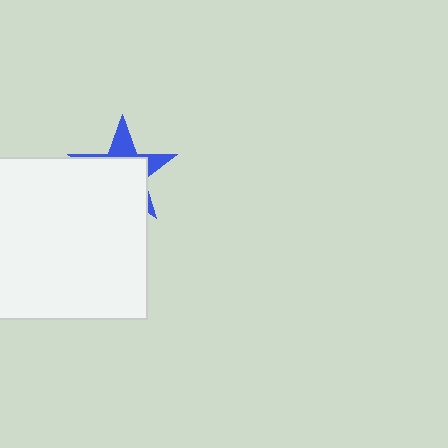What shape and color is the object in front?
The object in front is a white square.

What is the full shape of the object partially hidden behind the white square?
The partially hidden object is a blue star.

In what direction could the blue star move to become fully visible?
The blue star could move up. That would shift it out from behind the white square entirely.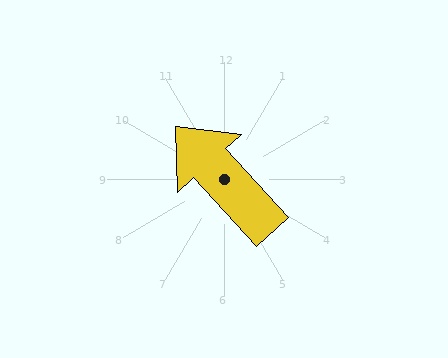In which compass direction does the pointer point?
Northwest.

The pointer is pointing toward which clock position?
Roughly 11 o'clock.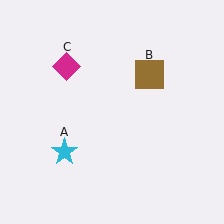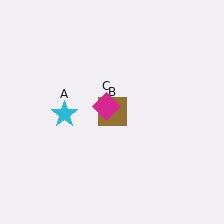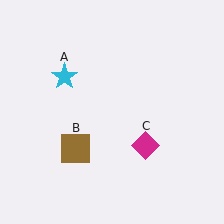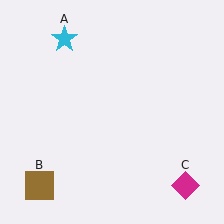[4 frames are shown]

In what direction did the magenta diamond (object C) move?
The magenta diamond (object C) moved down and to the right.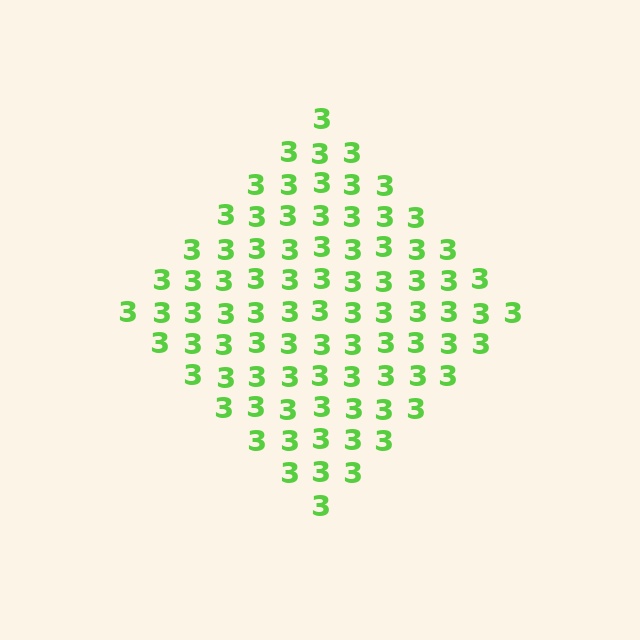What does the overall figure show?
The overall figure shows a diamond.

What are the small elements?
The small elements are digit 3's.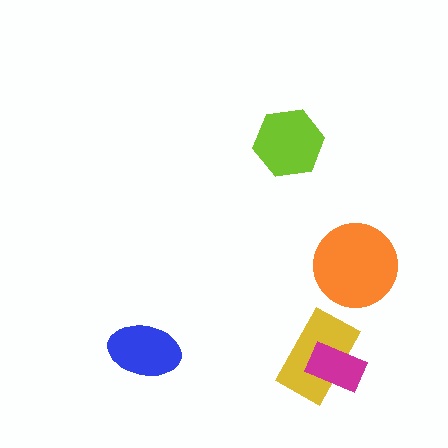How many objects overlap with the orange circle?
0 objects overlap with the orange circle.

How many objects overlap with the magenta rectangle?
1 object overlaps with the magenta rectangle.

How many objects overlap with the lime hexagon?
0 objects overlap with the lime hexagon.